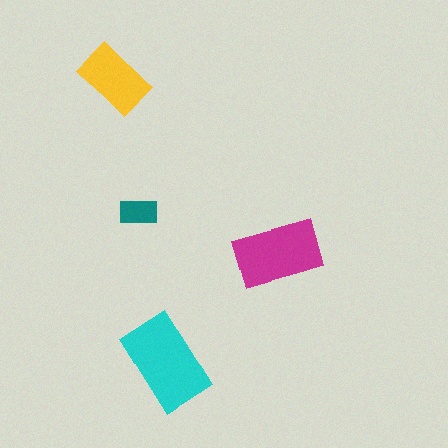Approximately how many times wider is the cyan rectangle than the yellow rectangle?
About 1.5 times wider.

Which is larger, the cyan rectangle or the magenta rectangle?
The cyan one.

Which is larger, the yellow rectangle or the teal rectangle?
The yellow one.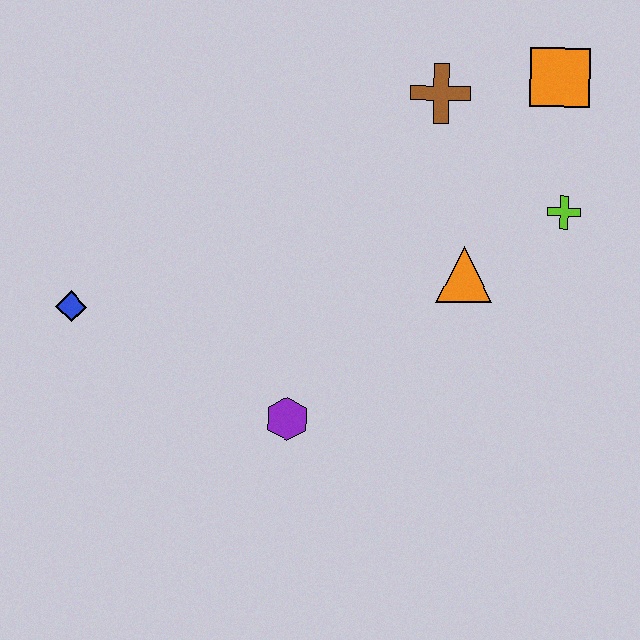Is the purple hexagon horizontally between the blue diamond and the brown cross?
Yes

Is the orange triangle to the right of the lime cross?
No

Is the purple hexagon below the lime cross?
Yes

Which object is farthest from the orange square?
The blue diamond is farthest from the orange square.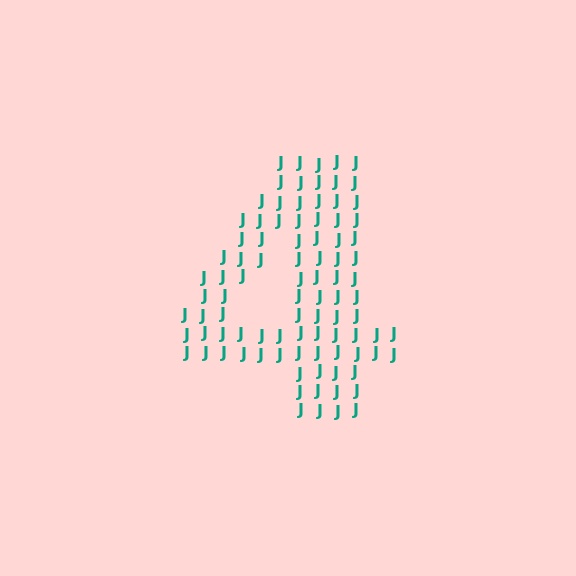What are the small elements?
The small elements are letter J's.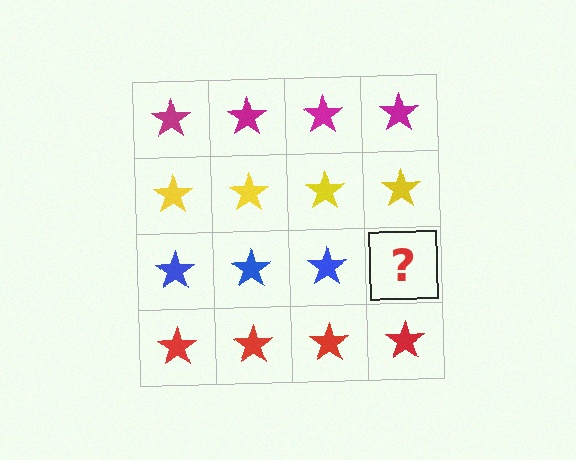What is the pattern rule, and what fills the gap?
The rule is that each row has a consistent color. The gap should be filled with a blue star.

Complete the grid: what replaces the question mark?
The question mark should be replaced with a blue star.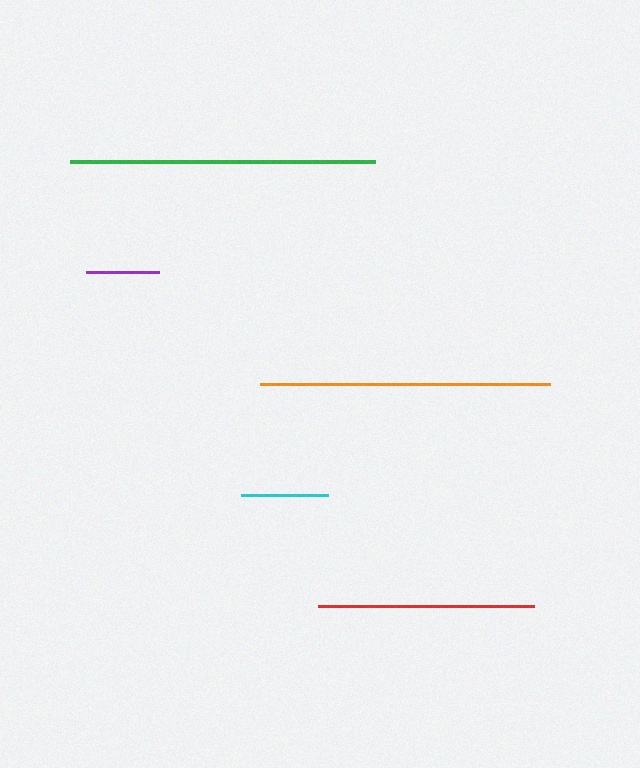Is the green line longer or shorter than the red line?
The green line is longer than the red line.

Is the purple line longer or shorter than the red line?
The red line is longer than the purple line.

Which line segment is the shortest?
The purple line is the shortest at approximately 73 pixels.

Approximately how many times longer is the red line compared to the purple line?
The red line is approximately 2.9 times the length of the purple line.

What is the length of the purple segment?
The purple segment is approximately 73 pixels long.